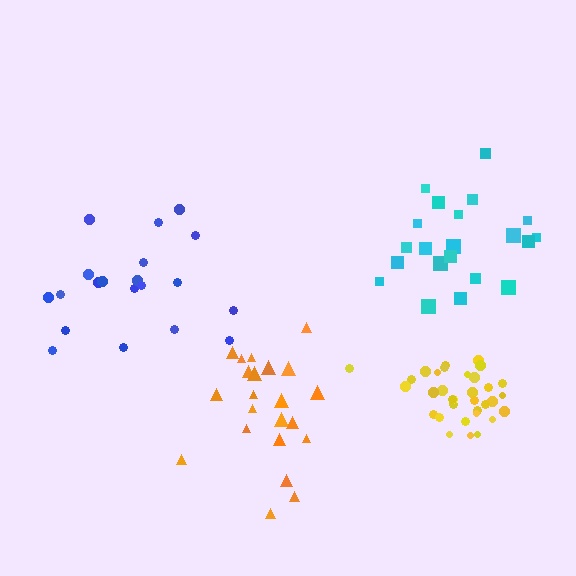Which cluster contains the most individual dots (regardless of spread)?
Yellow (34).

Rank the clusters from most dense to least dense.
yellow, orange, blue, cyan.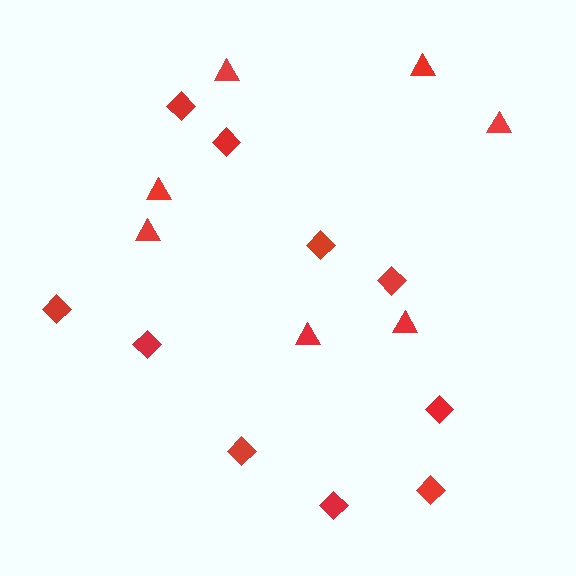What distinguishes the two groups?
There are 2 groups: one group of triangles (7) and one group of diamonds (10).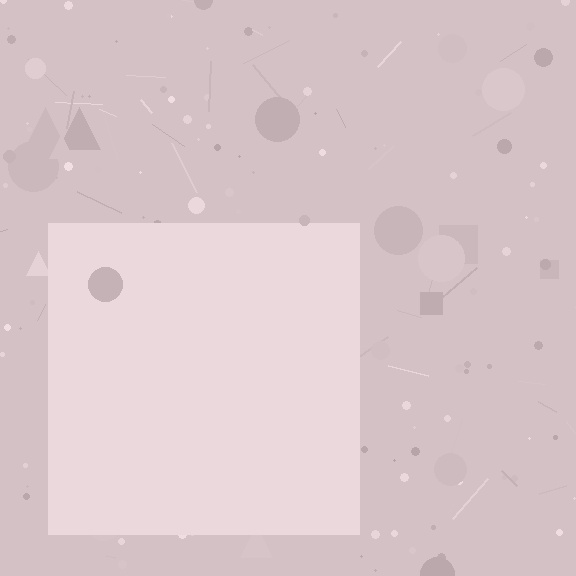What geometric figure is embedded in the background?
A square is embedded in the background.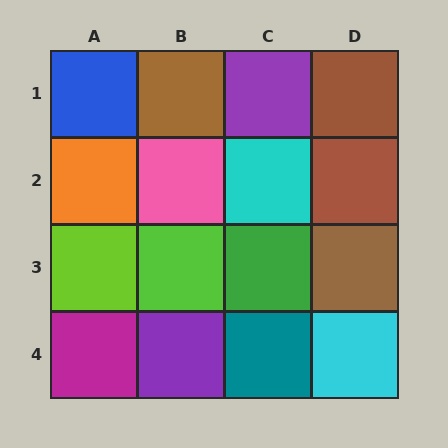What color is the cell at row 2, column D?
Brown.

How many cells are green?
1 cell is green.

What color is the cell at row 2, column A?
Orange.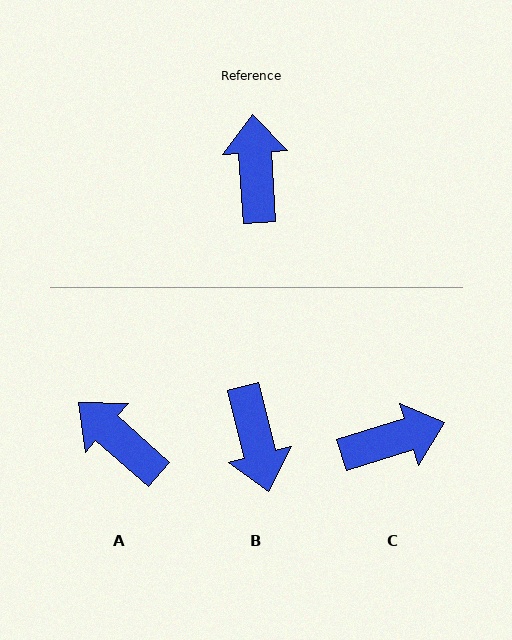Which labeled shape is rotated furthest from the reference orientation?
B, about 170 degrees away.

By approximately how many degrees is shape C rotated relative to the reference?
Approximately 77 degrees clockwise.